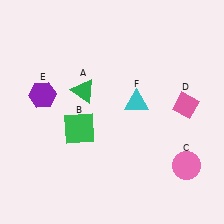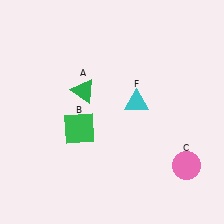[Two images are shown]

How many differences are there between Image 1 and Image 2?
There are 2 differences between the two images.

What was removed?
The pink diamond (D), the purple hexagon (E) were removed in Image 2.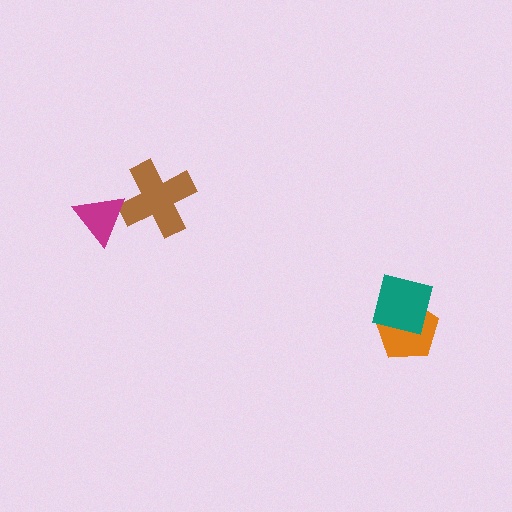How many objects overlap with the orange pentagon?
1 object overlaps with the orange pentagon.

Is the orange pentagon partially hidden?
Yes, it is partially covered by another shape.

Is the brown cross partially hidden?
Yes, it is partially covered by another shape.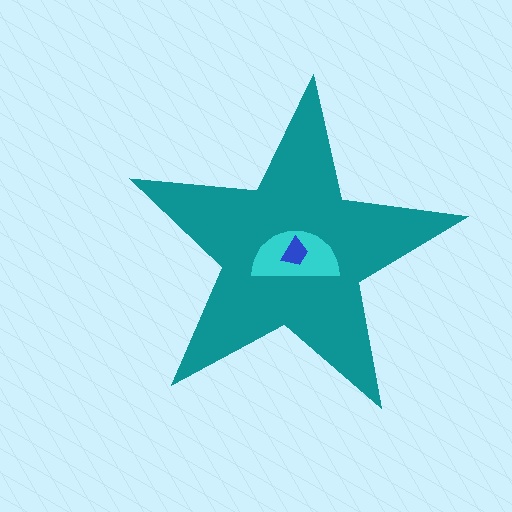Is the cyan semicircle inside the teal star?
Yes.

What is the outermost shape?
The teal star.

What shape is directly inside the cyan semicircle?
The blue trapezoid.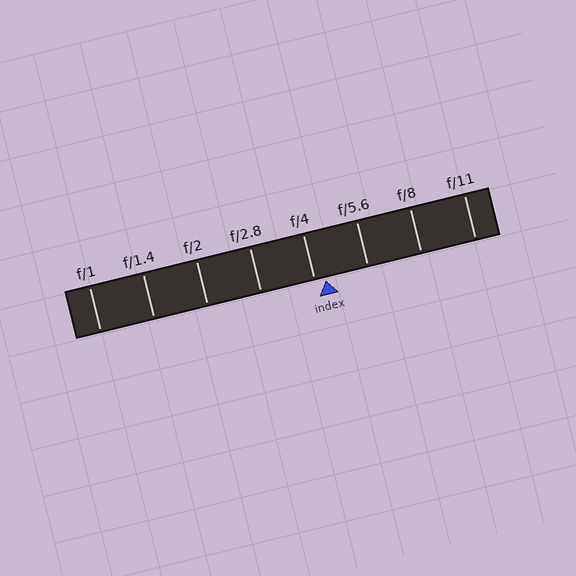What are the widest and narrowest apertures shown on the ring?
The widest aperture shown is f/1 and the narrowest is f/11.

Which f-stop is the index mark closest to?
The index mark is closest to f/4.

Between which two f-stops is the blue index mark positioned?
The index mark is between f/4 and f/5.6.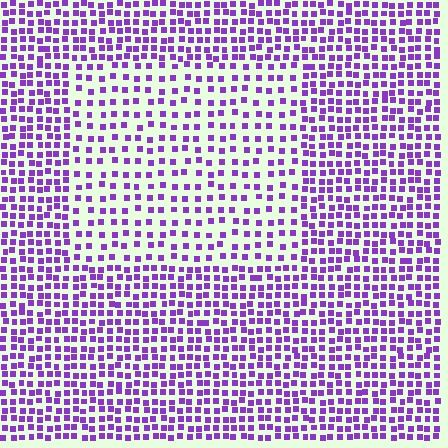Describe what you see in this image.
The image contains small purple elements arranged at two different densities. A rectangle-shaped region is visible where the elements are less densely packed than the surrounding area.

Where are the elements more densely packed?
The elements are more densely packed outside the rectangle boundary.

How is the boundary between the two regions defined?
The boundary is defined by a change in element density (approximately 1.8x ratio). All elements are the same color, size, and shape.